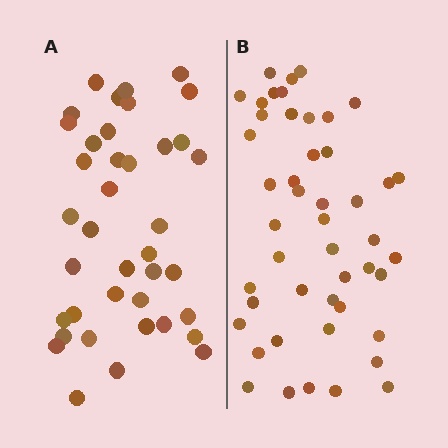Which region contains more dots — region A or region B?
Region B (the right region) has more dots.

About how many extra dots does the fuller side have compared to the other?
Region B has roughly 8 or so more dots than region A.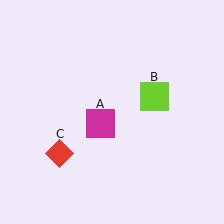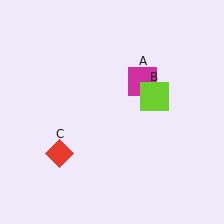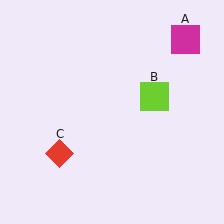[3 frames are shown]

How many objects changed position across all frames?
1 object changed position: magenta square (object A).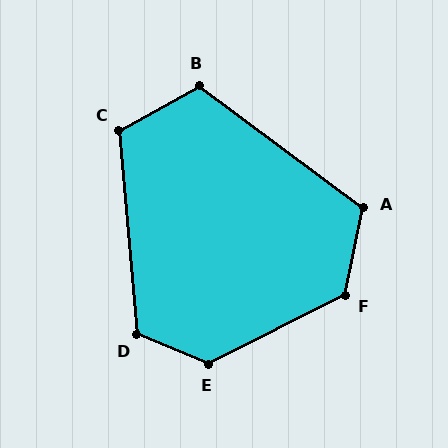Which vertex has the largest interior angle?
E, at approximately 131 degrees.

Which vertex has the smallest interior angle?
B, at approximately 114 degrees.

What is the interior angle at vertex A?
Approximately 115 degrees (obtuse).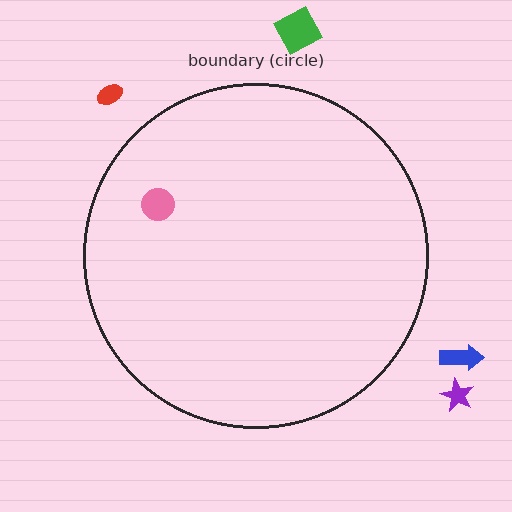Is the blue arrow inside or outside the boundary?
Outside.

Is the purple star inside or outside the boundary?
Outside.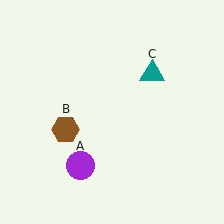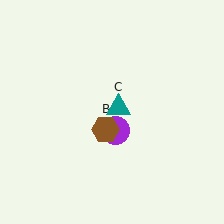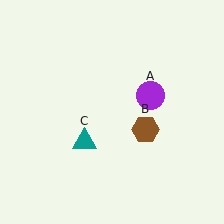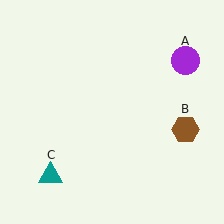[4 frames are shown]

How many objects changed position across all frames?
3 objects changed position: purple circle (object A), brown hexagon (object B), teal triangle (object C).